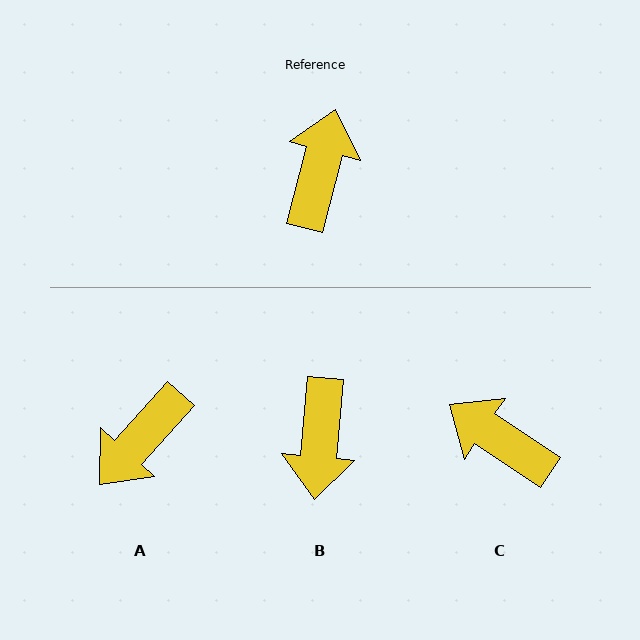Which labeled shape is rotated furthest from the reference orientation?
B, about 171 degrees away.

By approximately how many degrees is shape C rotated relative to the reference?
Approximately 71 degrees counter-clockwise.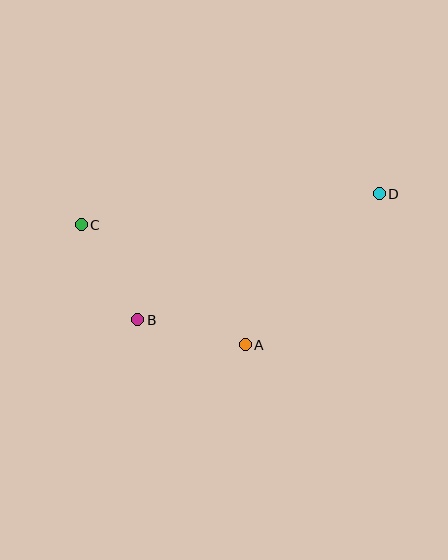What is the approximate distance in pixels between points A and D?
The distance between A and D is approximately 202 pixels.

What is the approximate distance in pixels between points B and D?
The distance between B and D is approximately 272 pixels.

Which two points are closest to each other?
Points B and C are closest to each other.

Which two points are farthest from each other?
Points C and D are farthest from each other.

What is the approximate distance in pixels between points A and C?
The distance between A and C is approximately 203 pixels.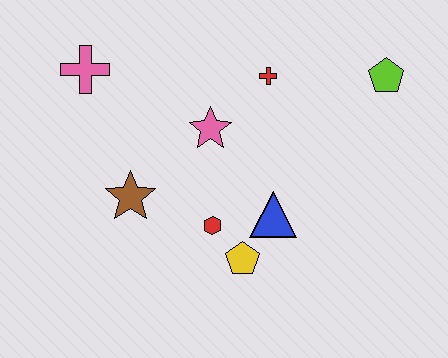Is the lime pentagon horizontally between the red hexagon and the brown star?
No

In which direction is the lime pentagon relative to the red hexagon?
The lime pentagon is to the right of the red hexagon.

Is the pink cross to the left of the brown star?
Yes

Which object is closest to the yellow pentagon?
The red hexagon is closest to the yellow pentagon.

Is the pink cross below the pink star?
No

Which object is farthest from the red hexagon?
The lime pentagon is farthest from the red hexagon.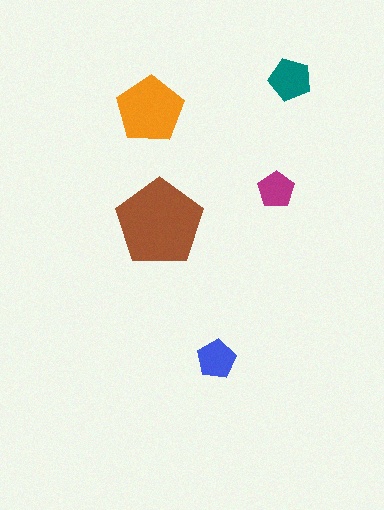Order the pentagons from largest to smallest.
the brown one, the orange one, the teal one, the blue one, the magenta one.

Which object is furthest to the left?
The orange pentagon is leftmost.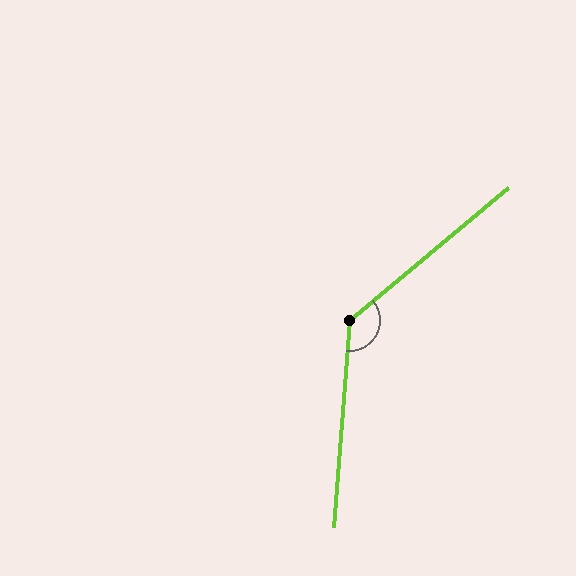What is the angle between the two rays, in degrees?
Approximately 135 degrees.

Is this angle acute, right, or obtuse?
It is obtuse.